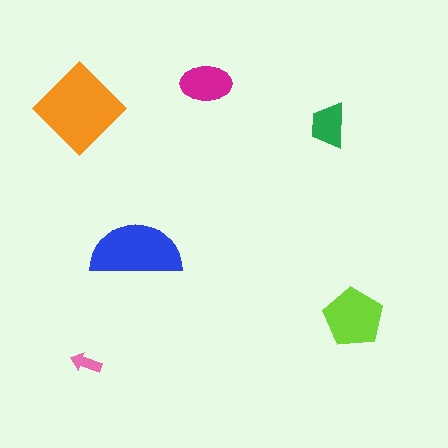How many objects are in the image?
There are 6 objects in the image.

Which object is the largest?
The orange diamond.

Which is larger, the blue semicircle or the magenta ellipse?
The blue semicircle.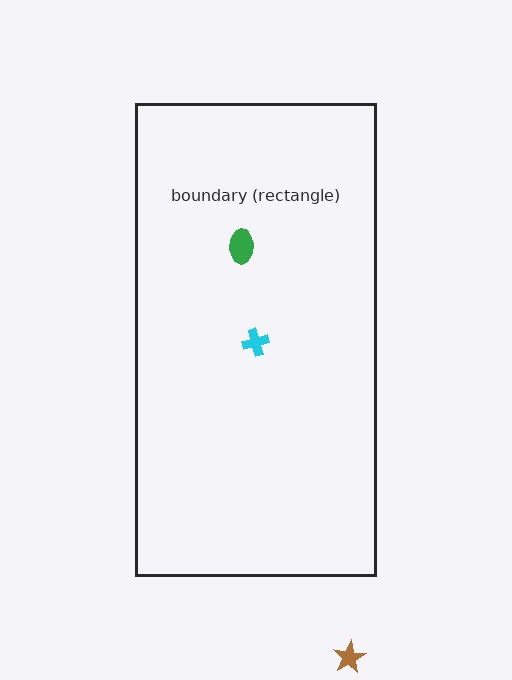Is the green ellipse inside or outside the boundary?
Inside.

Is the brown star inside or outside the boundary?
Outside.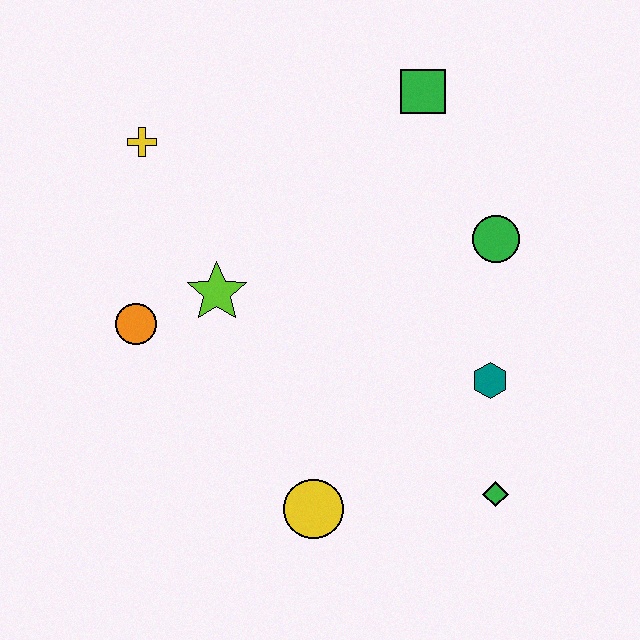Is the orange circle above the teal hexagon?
Yes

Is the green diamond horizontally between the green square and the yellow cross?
No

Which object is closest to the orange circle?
The lime star is closest to the orange circle.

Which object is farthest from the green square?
The yellow circle is farthest from the green square.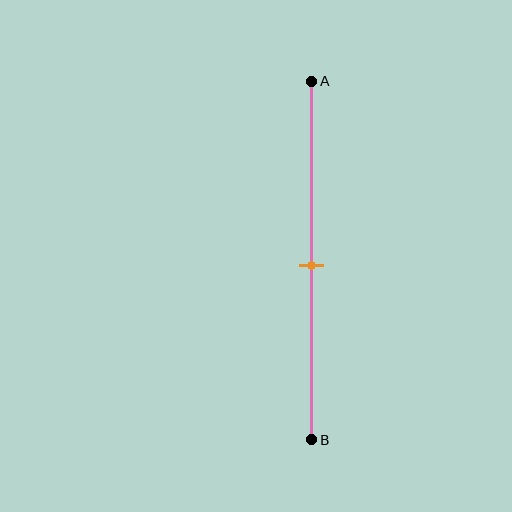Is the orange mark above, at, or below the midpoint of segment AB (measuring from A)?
The orange mark is approximately at the midpoint of segment AB.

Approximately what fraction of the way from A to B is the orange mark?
The orange mark is approximately 50% of the way from A to B.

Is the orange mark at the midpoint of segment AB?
Yes, the mark is approximately at the midpoint.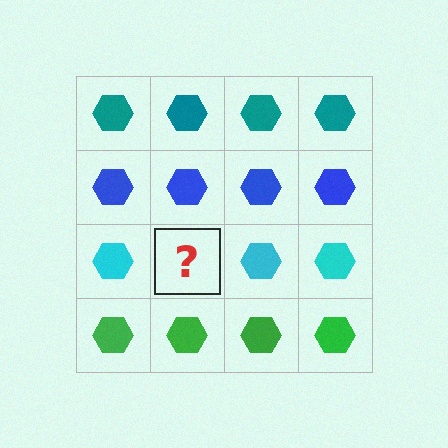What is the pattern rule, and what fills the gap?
The rule is that each row has a consistent color. The gap should be filled with a cyan hexagon.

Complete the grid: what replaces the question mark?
The question mark should be replaced with a cyan hexagon.